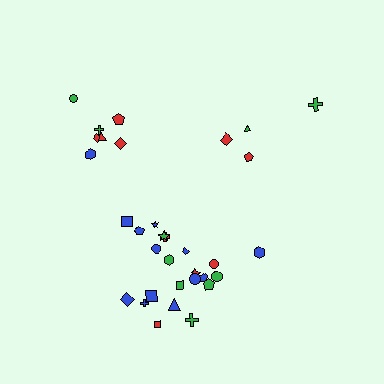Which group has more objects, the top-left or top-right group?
The top-left group.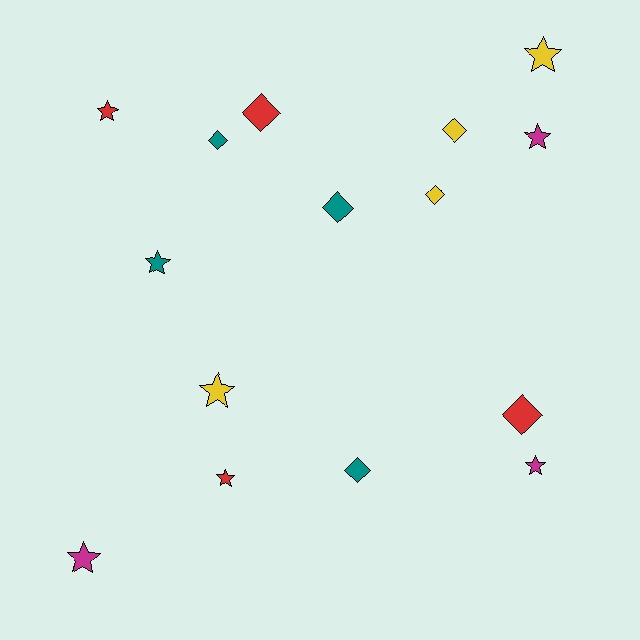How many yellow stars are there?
There are 2 yellow stars.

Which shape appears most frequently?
Star, with 8 objects.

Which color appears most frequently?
Red, with 4 objects.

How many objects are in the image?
There are 15 objects.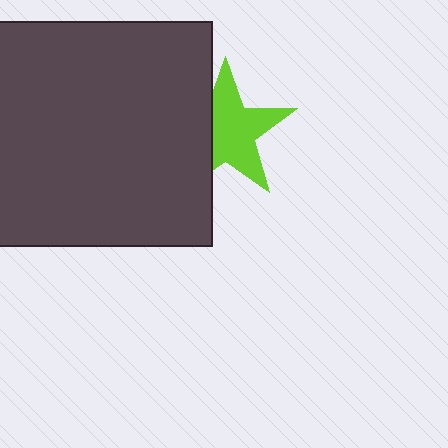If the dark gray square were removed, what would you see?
You would see the complete lime star.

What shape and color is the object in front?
The object in front is a dark gray square.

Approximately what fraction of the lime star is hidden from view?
Roughly 34% of the lime star is hidden behind the dark gray square.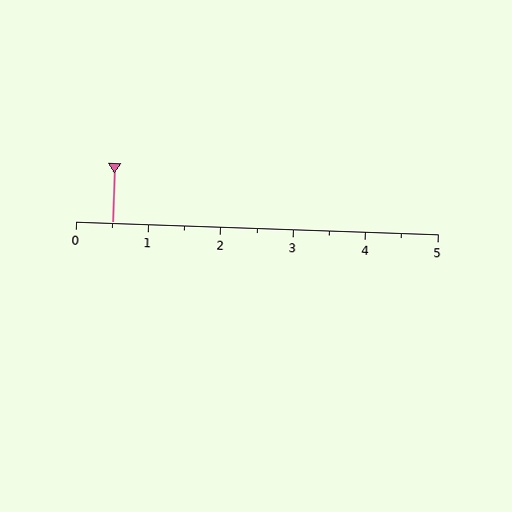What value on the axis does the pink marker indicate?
The marker indicates approximately 0.5.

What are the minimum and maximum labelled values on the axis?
The axis runs from 0 to 5.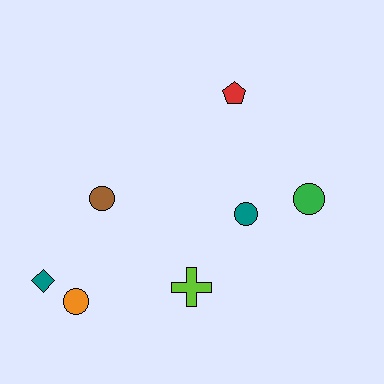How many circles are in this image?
There are 4 circles.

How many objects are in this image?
There are 7 objects.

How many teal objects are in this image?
There are 2 teal objects.